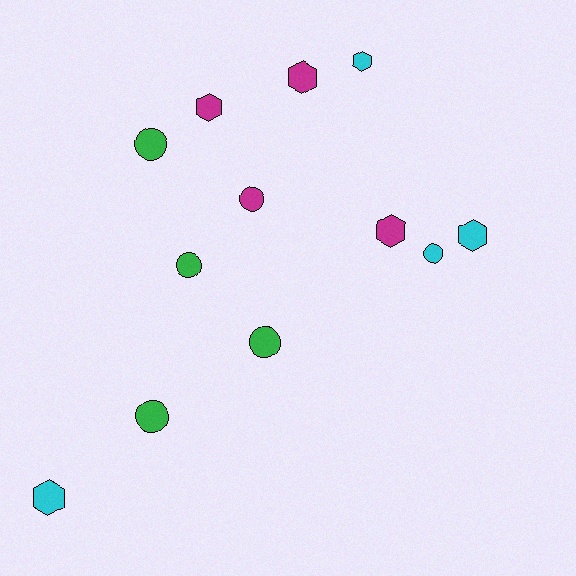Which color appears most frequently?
Green, with 4 objects.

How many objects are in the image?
There are 12 objects.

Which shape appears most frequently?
Circle, with 6 objects.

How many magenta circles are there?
There is 1 magenta circle.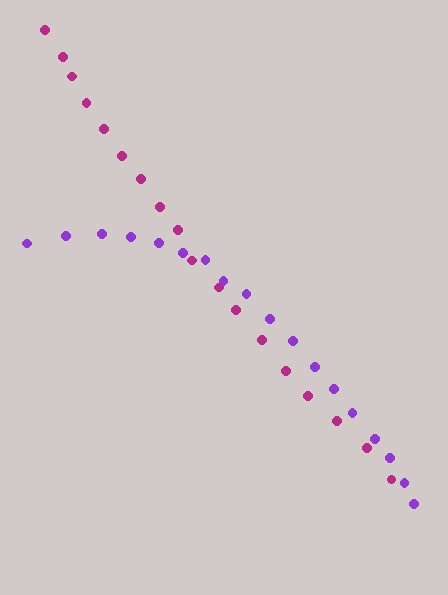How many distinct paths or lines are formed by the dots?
There are 2 distinct paths.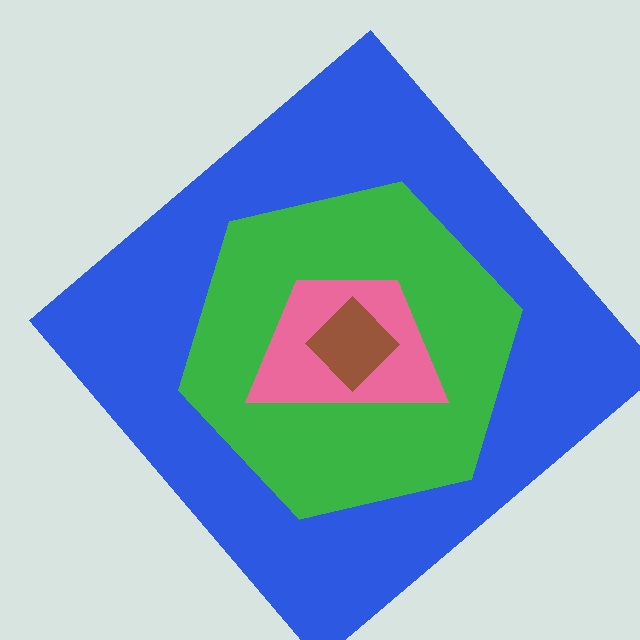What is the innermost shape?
The brown diamond.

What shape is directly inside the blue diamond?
The green hexagon.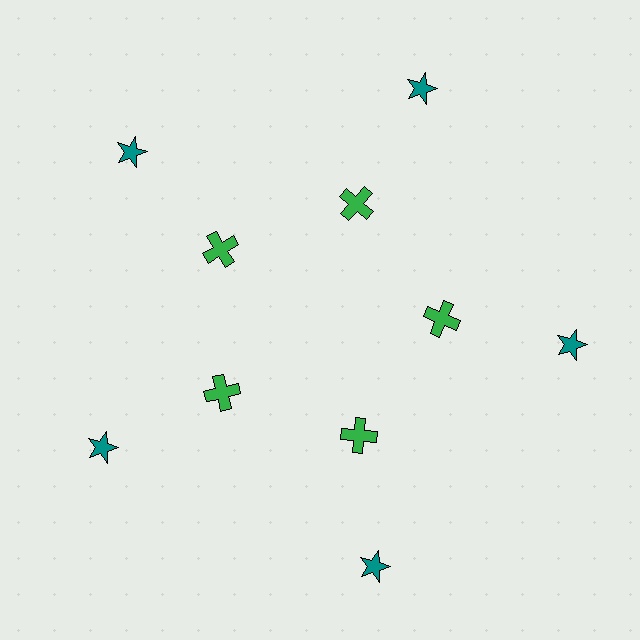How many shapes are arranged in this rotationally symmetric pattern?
There are 10 shapes, arranged in 5 groups of 2.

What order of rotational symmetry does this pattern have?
This pattern has 5-fold rotational symmetry.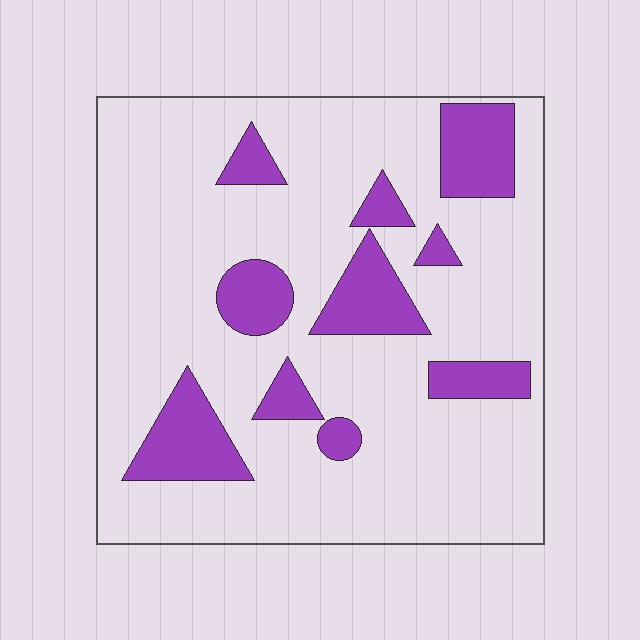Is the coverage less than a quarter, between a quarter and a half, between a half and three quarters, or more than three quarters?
Less than a quarter.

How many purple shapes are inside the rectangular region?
10.